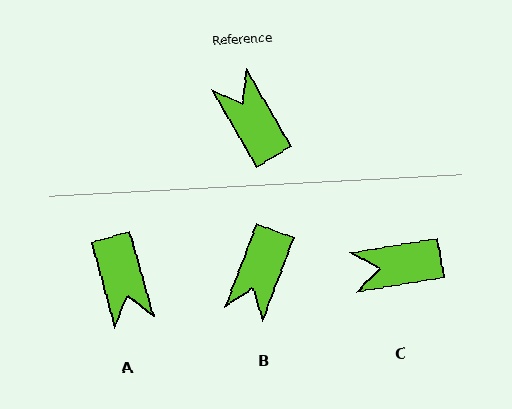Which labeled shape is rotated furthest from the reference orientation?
A, about 165 degrees away.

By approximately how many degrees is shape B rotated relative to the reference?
Approximately 129 degrees counter-clockwise.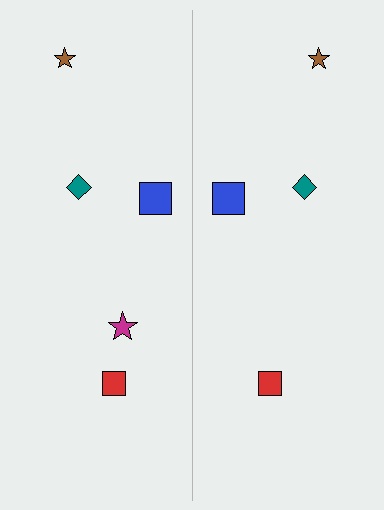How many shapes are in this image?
There are 9 shapes in this image.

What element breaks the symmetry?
A magenta star is missing from the right side.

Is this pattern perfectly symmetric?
No, the pattern is not perfectly symmetric. A magenta star is missing from the right side.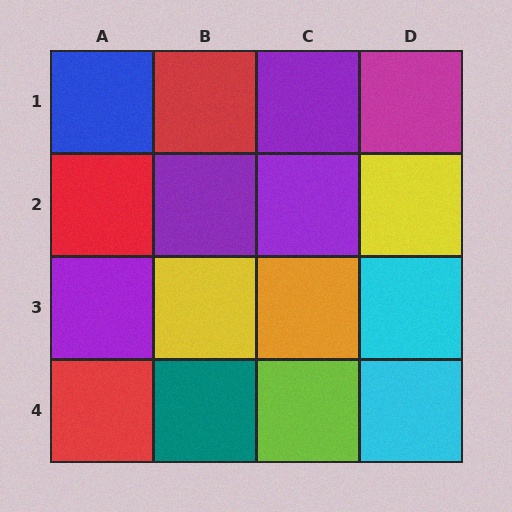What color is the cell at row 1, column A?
Blue.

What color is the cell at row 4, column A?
Red.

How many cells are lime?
1 cell is lime.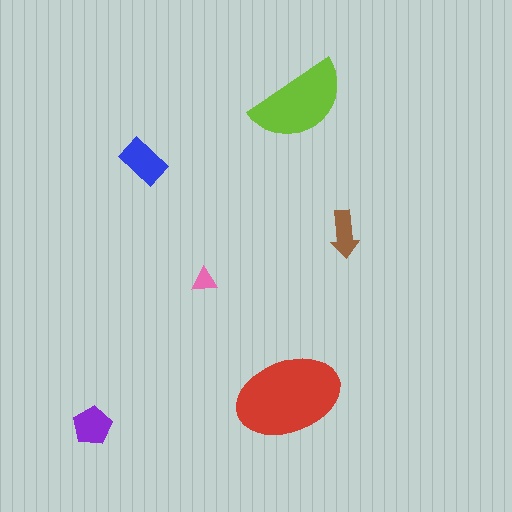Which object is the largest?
The red ellipse.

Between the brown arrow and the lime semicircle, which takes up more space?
The lime semicircle.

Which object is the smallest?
The pink triangle.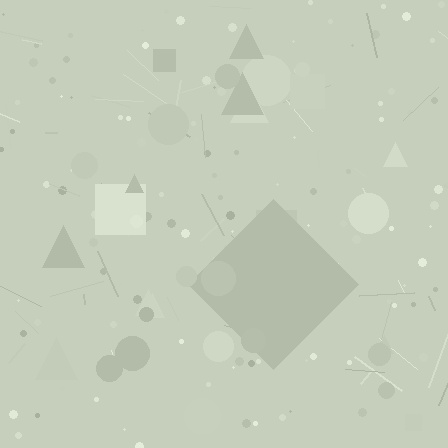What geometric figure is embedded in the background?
A diamond is embedded in the background.